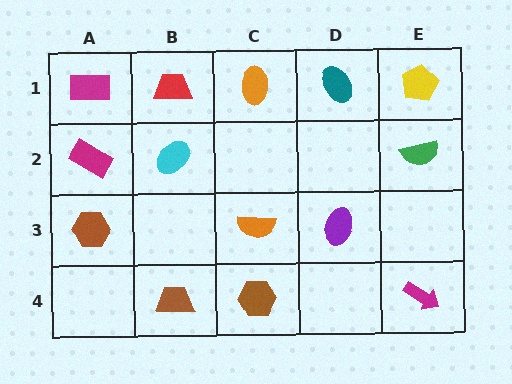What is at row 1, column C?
An orange ellipse.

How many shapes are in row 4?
3 shapes.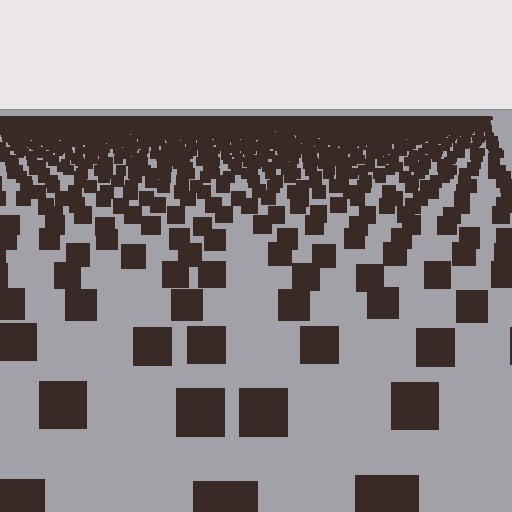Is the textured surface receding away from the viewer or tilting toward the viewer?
The surface is receding away from the viewer. Texture elements get smaller and denser toward the top.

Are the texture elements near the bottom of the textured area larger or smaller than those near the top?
Larger. Near the bottom, elements are closer to the viewer and appear at a bigger on-screen size.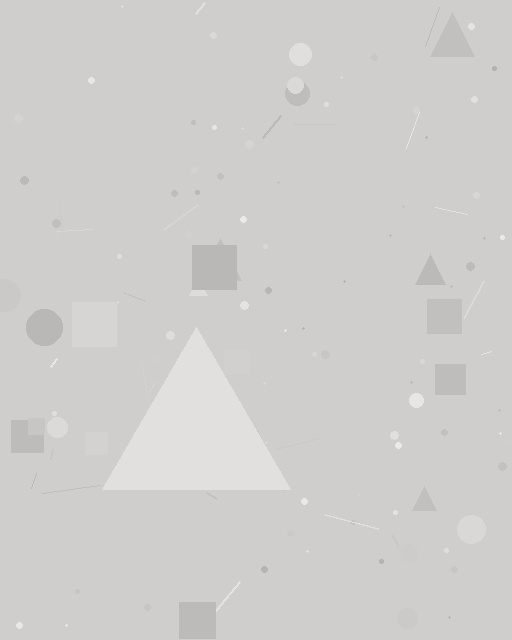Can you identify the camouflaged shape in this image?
The camouflaged shape is a triangle.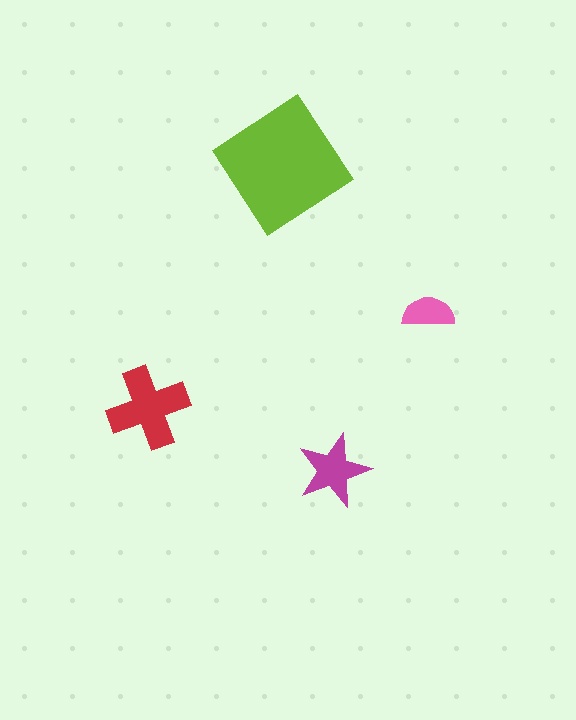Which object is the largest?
The lime diamond.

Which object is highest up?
The lime diamond is topmost.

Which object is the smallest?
The pink semicircle.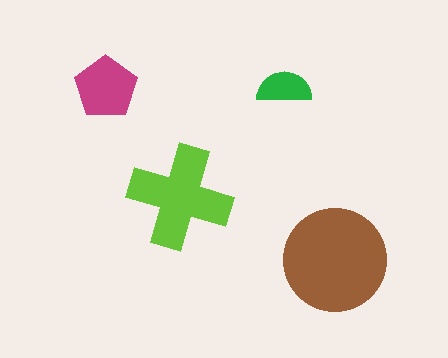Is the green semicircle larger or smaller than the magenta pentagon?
Smaller.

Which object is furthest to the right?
The brown circle is rightmost.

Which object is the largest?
The brown circle.